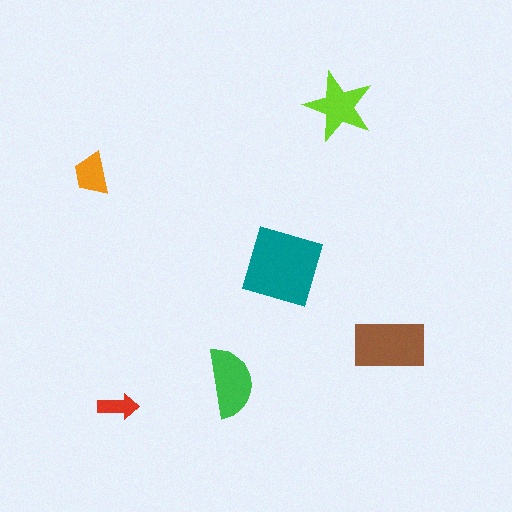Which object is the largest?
The teal diamond.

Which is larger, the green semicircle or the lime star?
The green semicircle.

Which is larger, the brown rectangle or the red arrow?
The brown rectangle.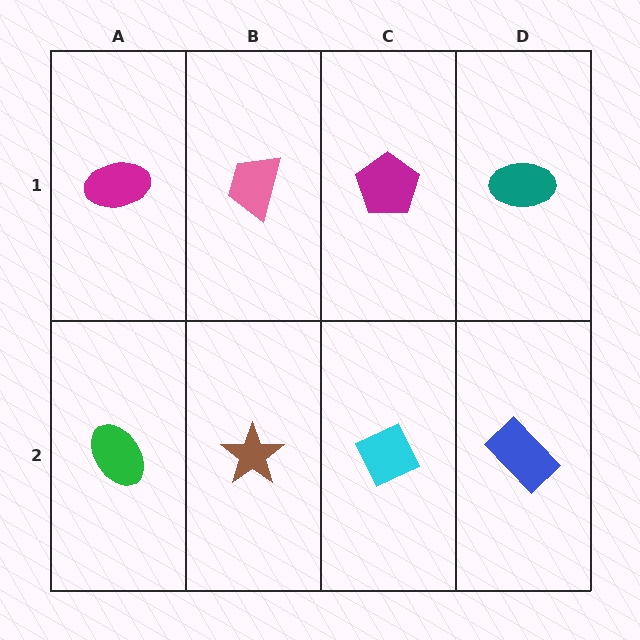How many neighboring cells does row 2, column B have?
3.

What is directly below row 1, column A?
A green ellipse.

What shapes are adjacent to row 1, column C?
A cyan diamond (row 2, column C), a pink trapezoid (row 1, column B), a teal ellipse (row 1, column D).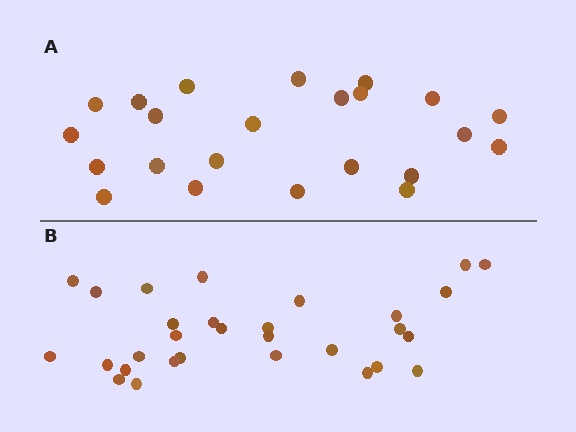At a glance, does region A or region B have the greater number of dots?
Region B (the bottom region) has more dots.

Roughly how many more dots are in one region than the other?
Region B has roughly 8 or so more dots than region A.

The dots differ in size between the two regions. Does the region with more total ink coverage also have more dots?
No. Region A has more total ink coverage because its dots are larger, but region B actually contains more individual dots. Total area can be misleading — the number of items is what matters here.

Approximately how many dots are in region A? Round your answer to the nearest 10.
About 20 dots. (The exact count is 23, which rounds to 20.)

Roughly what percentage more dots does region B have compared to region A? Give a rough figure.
About 30% more.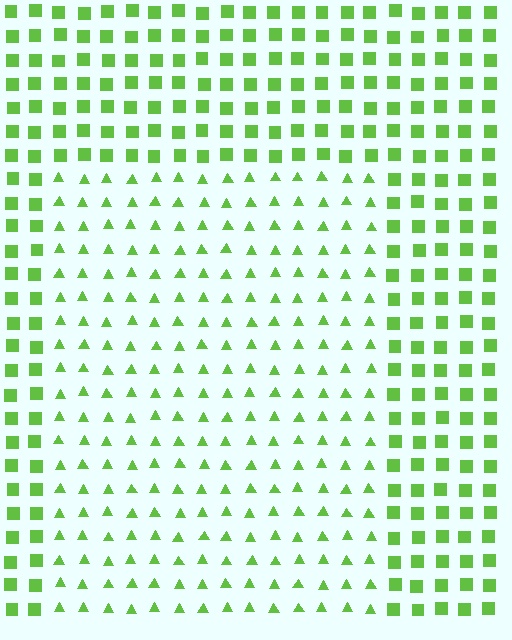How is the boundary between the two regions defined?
The boundary is defined by a change in element shape: triangles inside vs. squares outside. All elements share the same color and spacing.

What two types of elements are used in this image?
The image uses triangles inside the rectangle region and squares outside it.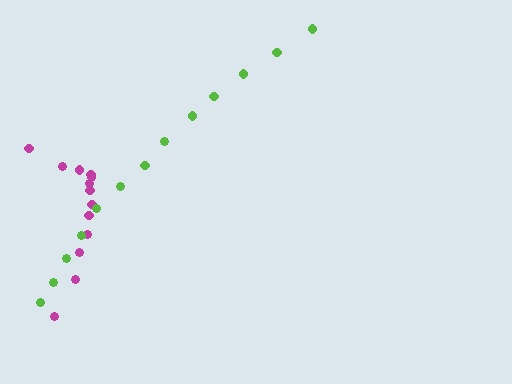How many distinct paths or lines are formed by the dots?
There are 2 distinct paths.